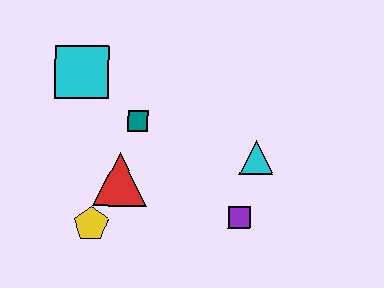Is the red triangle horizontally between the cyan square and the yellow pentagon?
No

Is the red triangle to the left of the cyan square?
No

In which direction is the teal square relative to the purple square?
The teal square is to the left of the purple square.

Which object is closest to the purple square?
The cyan triangle is closest to the purple square.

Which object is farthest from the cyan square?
The purple square is farthest from the cyan square.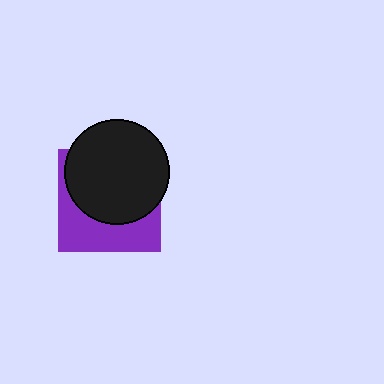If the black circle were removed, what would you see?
You would see the complete purple square.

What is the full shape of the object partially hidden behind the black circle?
The partially hidden object is a purple square.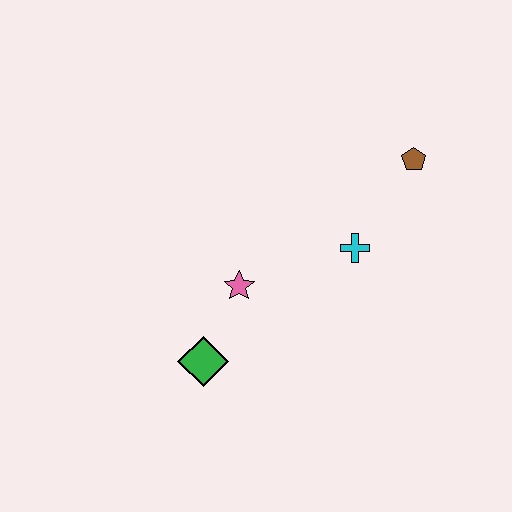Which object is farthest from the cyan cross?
The green diamond is farthest from the cyan cross.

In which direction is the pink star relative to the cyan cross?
The pink star is to the left of the cyan cross.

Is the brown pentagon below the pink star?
No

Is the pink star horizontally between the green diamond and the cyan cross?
Yes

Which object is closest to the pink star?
The green diamond is closest to the pink star.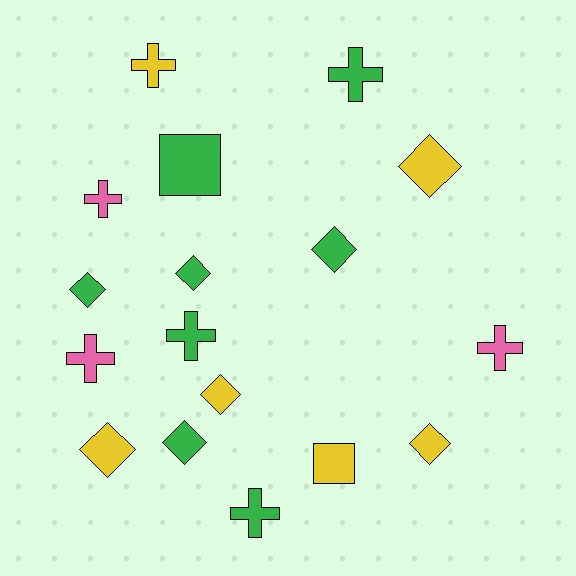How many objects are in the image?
There are 17 objects.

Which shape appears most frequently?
Diamond, with 8 objects.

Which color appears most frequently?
Green, with 8 objects.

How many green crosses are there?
There are 3 green crosses.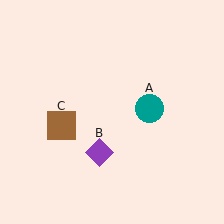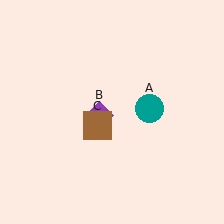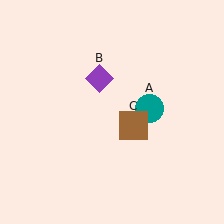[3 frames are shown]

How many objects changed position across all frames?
2 objects changed position: purple diamond (object B), brown square (object C).